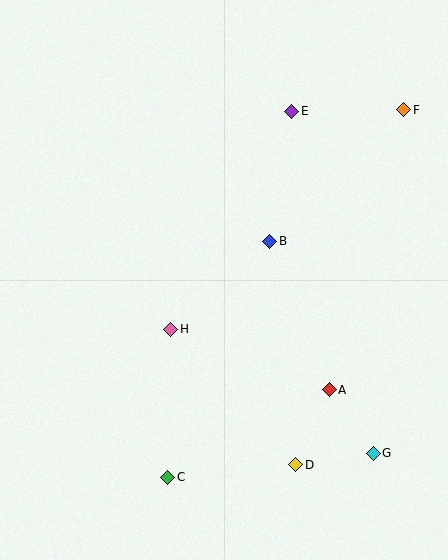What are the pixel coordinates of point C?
Point C is at (168, 477).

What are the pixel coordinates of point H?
Point H is at (171, 329).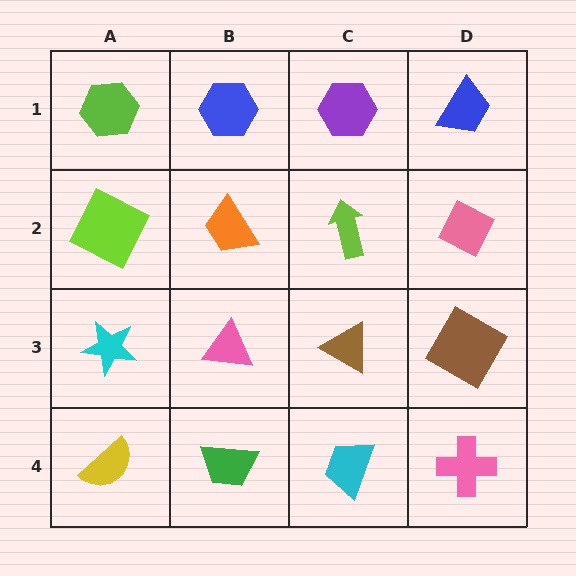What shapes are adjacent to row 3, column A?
A lime square (row 2, column A), a yellow semicircle (row 4, column A), a pink triangle (row 3, column B).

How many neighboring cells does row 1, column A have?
2.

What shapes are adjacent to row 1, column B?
An orange trapezoid (row 2, column B), a lime hexagon (row 1, column A), a purple hexagon (row 1, column C).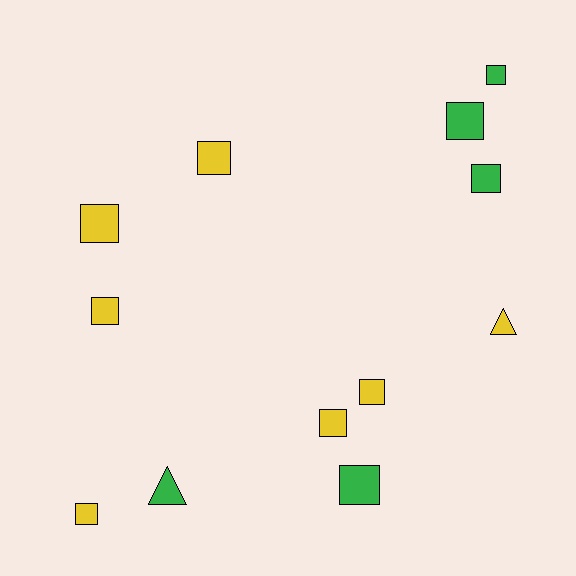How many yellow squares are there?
There are 6 yellow squares.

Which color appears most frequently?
Yellow, with 7 objects.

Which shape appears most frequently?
Square, with 10 objects.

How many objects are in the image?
There are 12 objects.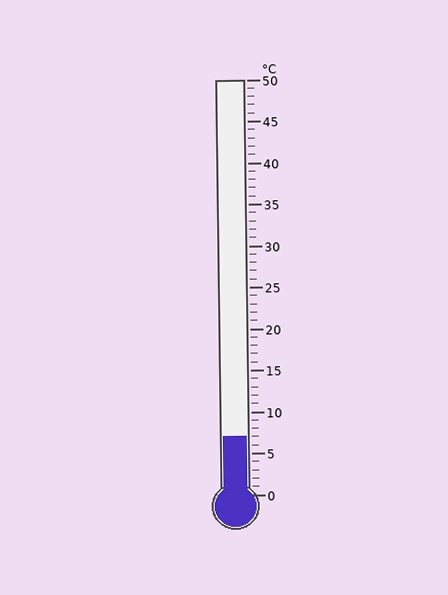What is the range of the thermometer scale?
The thermometer scale ranges from 0°C to 50°C.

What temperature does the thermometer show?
The thermometer shows approximately 7°C.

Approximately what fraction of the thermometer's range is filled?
The thermometer is filled to approximately 15% of its range.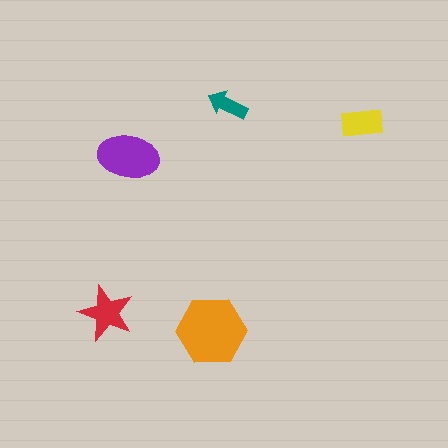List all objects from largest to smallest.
The orange hexagon, the purple ellipse, the red star, the yellow rectangle, the teal arrow.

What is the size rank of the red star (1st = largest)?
3rd.